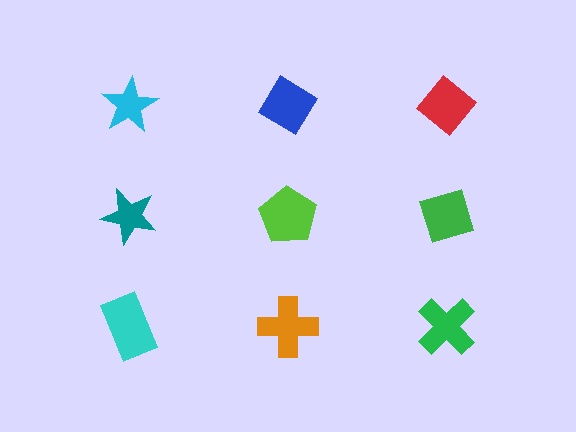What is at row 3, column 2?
An orange cross.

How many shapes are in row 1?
3 shapes.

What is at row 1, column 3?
A red diamond.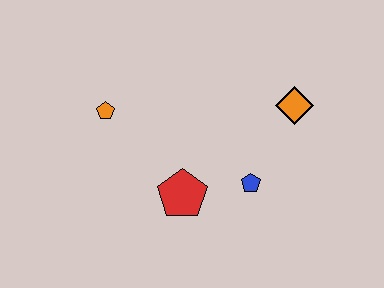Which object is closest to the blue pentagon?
The red pentagon is closest to the blue pentagon.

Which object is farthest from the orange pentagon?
The orange diamond is farthest from the orange pentagon.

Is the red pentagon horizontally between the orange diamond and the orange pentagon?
Yes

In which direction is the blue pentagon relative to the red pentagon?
The blue pentagon is to the right of the red pentagon.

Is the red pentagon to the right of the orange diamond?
No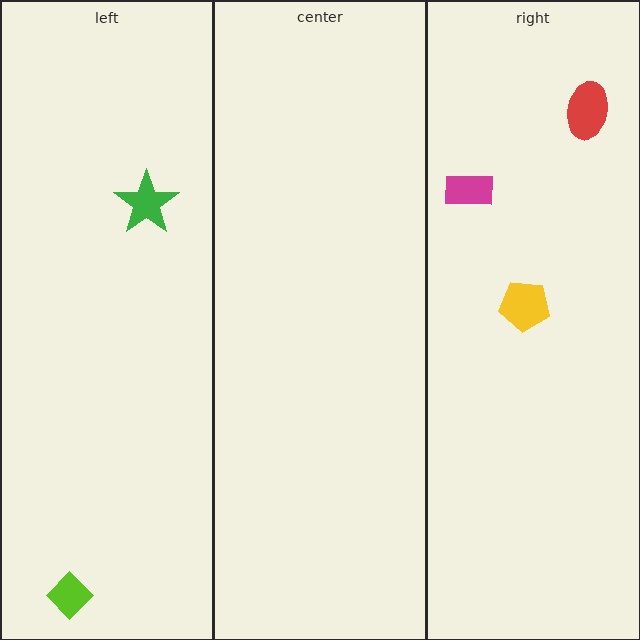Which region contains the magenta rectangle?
The right region.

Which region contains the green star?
The left region.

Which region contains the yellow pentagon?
The right region.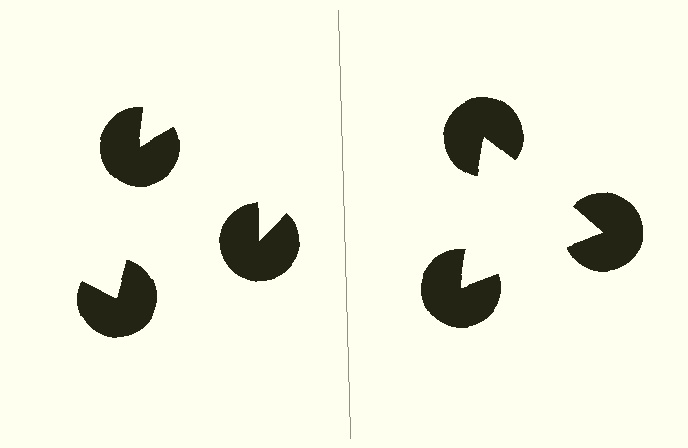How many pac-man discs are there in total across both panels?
6 — 3 on each side.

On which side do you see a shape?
An illusory triangle appears on the right side. On the left side the wedge cuts are rotated, so no coherent shape forms.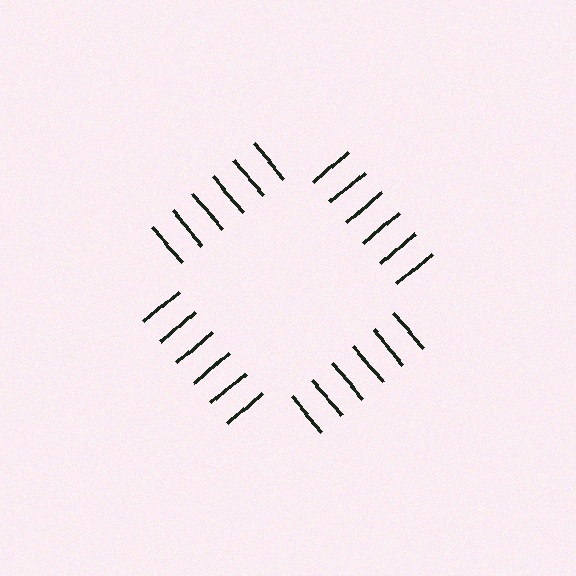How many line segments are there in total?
24 — 6 along each of the 4 edges.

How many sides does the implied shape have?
4 sides — the line-ends trace a square.